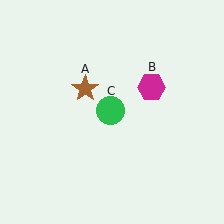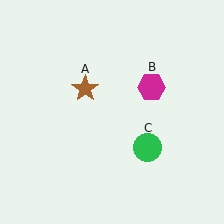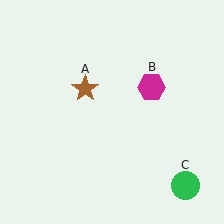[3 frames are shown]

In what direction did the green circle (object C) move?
The green circle (object C) moved down and to the right.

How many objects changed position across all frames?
1 object changed position: green circle (object C).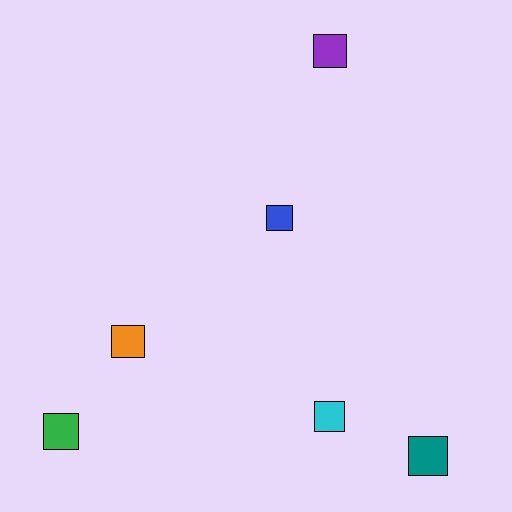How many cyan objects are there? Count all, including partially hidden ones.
There is 1 cyan object.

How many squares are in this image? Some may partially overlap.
There are 6 squares.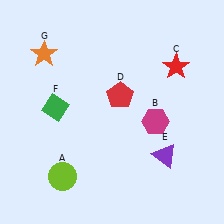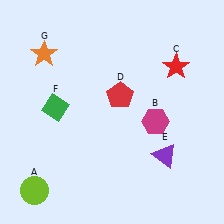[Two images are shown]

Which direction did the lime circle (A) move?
The lime circle (A) moved left.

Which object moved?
The lime circle (A) moved left.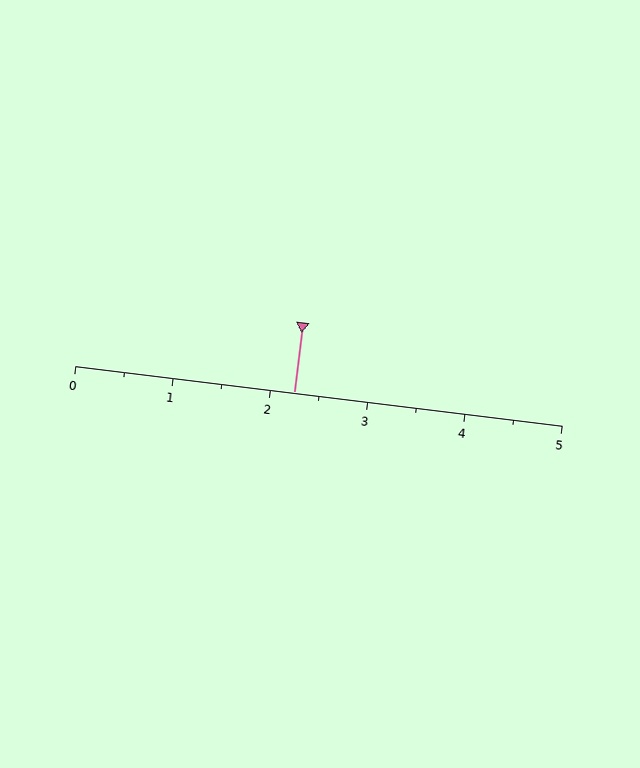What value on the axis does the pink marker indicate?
The marker indicates approximately 2.2.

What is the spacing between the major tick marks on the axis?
The major ticks are spaced 1 apart.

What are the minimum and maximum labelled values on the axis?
The axis runs from 0 to 5.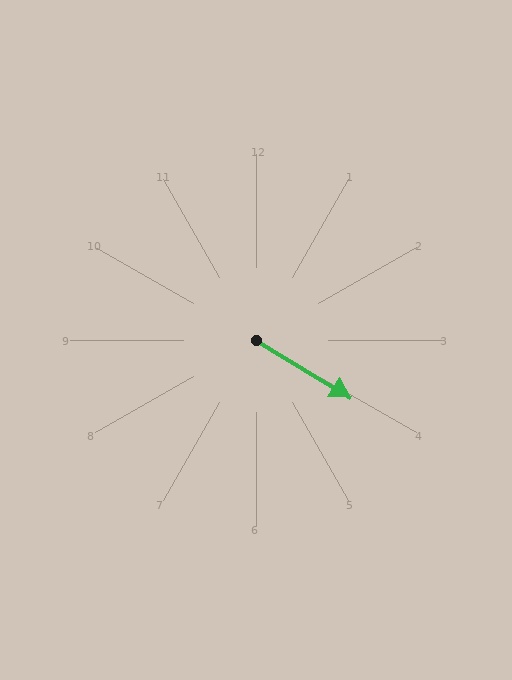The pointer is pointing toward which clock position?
Roughly 4 o'clock.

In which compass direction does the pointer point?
Southeast.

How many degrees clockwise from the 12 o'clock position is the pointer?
Approximately 121 degrees.